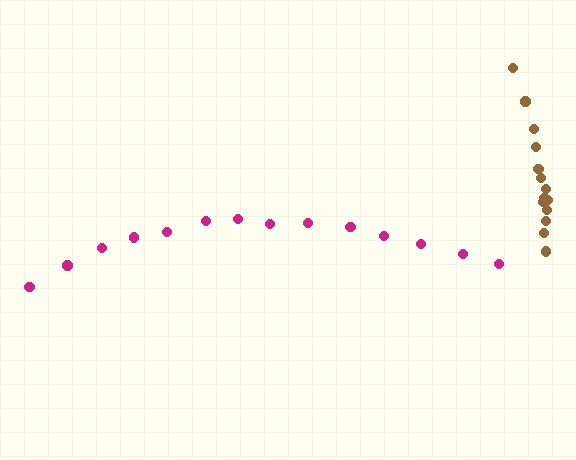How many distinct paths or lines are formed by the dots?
There are 2 distinct paths.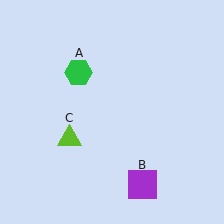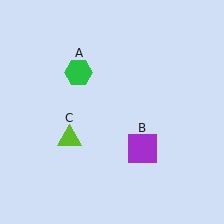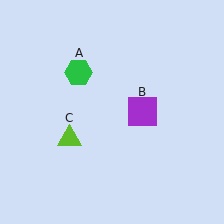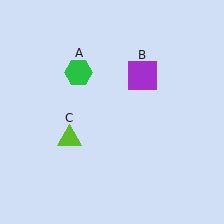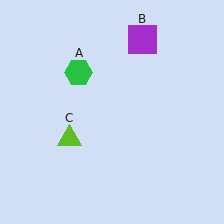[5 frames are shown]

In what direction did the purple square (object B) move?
The purple square (object B) moved up.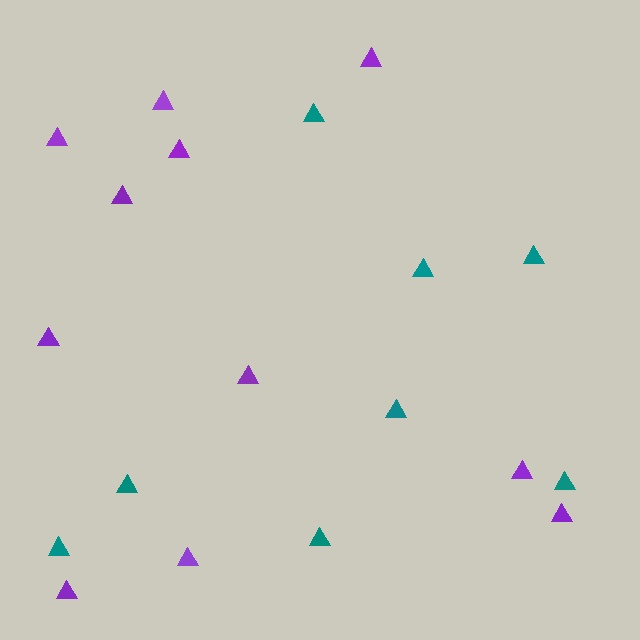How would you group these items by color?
There are 2 groups: one group of teal triangles (8) and one group of purple triangles (11).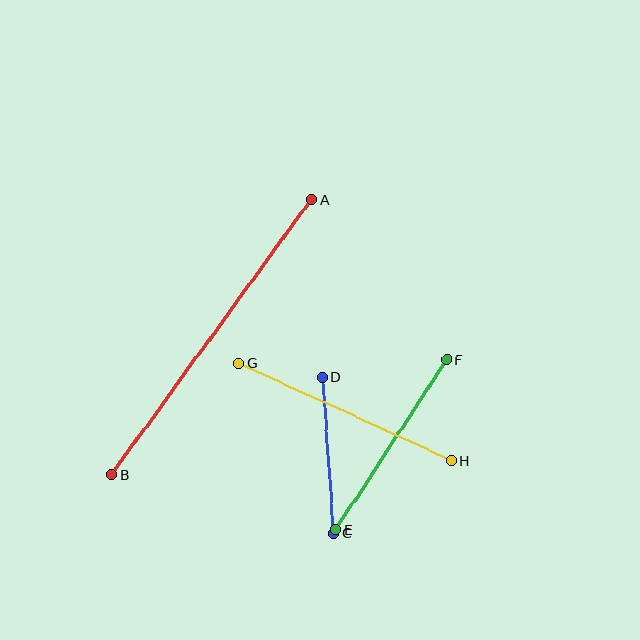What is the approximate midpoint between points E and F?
The midpoint is at approximately (391, 445) pixels.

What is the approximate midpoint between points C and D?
The midpoint is at approximately (328, 455) pixels.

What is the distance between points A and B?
The distance is approximately 340 pixels.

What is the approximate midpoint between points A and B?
The midpoint is at approximately (211, 337) pixels.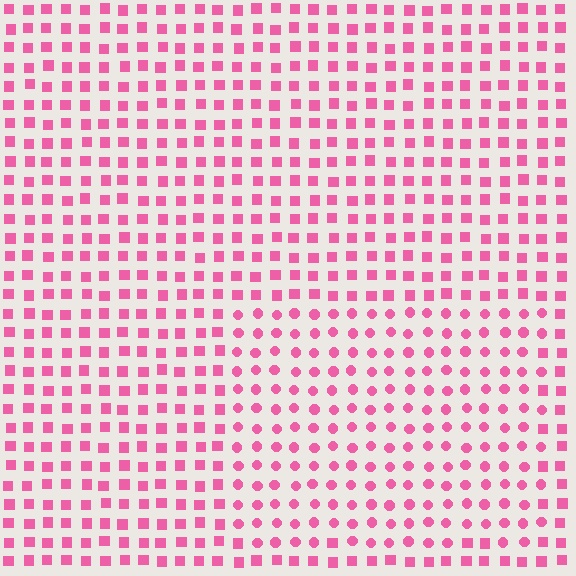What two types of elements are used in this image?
The image uses circles inside the rectangle region and squares outside it.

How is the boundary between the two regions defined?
The boundary is defined by a change in element shape: circles inside vs. squares outside. All elements share the same color and spacing.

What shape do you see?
I see a rectangle.